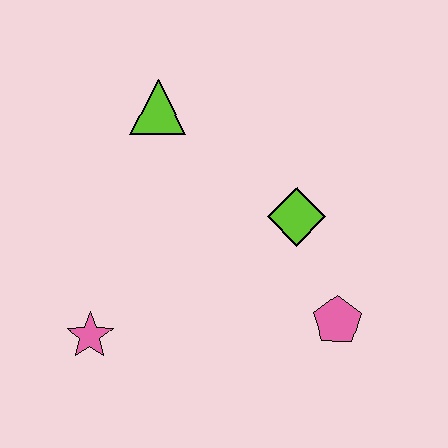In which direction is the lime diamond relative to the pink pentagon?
The lime diamond is above the pink pentagon.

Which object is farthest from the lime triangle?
The pink pentagon is farthest from the lime triangle.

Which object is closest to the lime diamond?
The pink pentagon is closest to the lime diamond.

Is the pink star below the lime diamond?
Yes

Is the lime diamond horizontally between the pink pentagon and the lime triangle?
Yes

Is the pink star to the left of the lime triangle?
Yes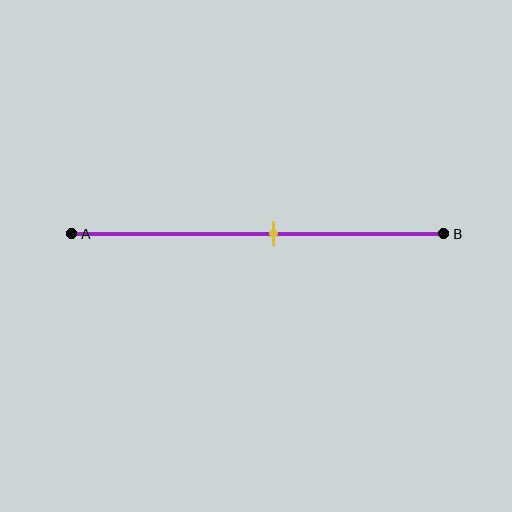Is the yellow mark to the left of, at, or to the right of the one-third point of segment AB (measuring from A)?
The yellow mark is to the right of the one-third point of segment AB.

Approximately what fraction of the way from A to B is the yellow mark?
The yellow mark is approximately 55% of the way from A to B.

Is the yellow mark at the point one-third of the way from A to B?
No, the mark is at about 55% from A, not at the 33% one-third point.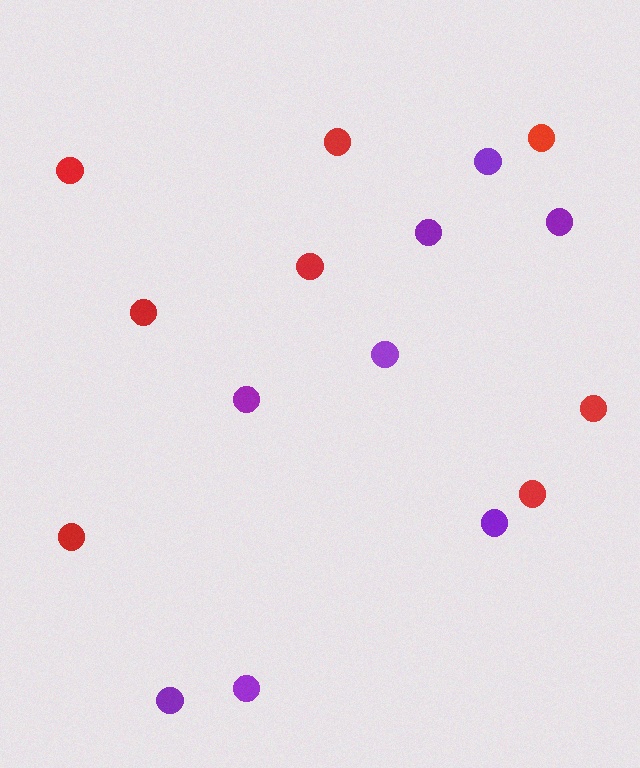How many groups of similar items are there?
There are 2 groups: one group of red circles (8) and one group of purple circles (8).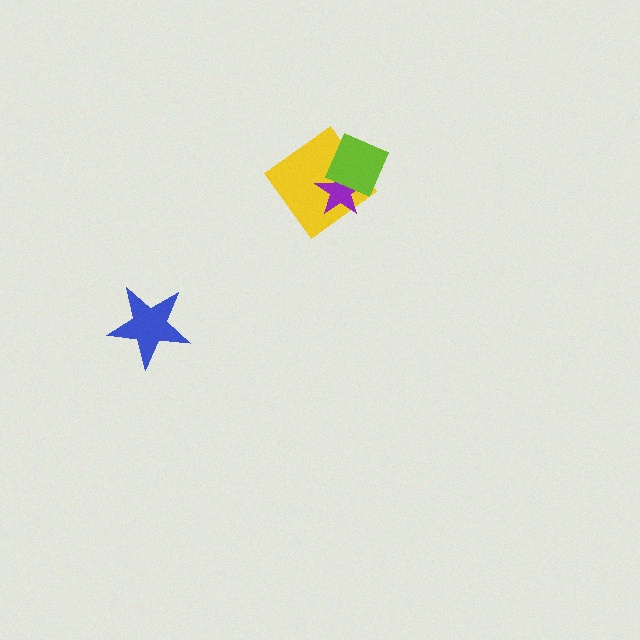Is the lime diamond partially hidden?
No, no other shape covers it.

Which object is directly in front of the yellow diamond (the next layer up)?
The purple star is directly in front of the yellow diamond.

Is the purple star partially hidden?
Yes, it is partially covered by another shape.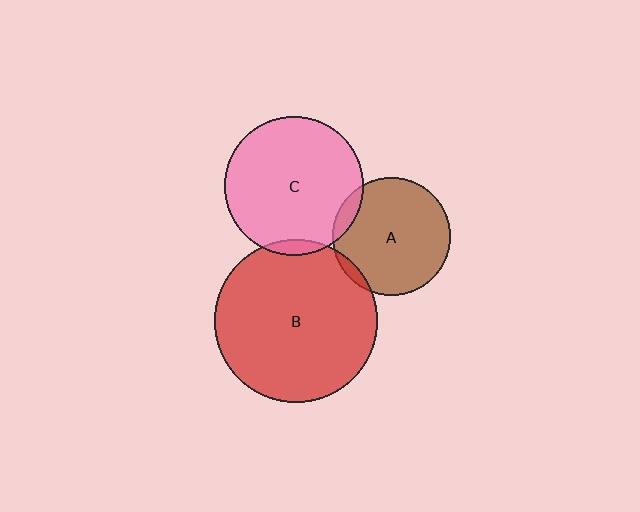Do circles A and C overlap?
Yes.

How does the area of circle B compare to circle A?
Approximately 1.9 times.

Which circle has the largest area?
Circle B (red).